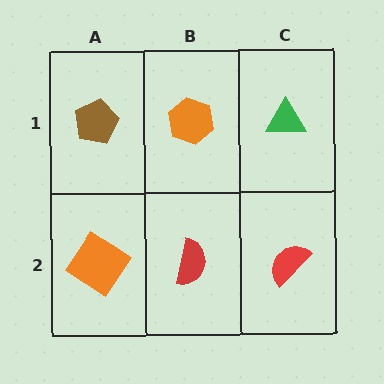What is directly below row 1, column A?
An orange diamond.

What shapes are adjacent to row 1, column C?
A red semicircle (row 2, column C), an orange hexagon (row 1, column B).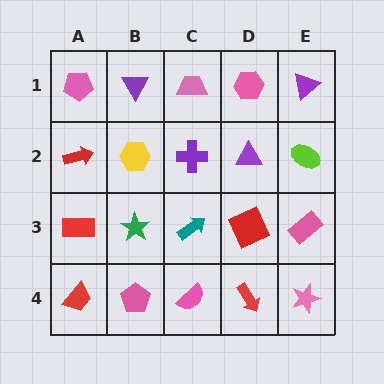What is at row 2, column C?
A purple cross.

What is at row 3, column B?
A green star.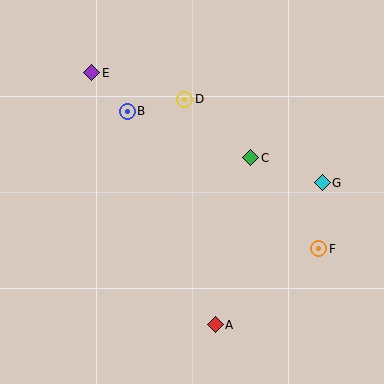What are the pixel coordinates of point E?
Point E is at (92, 73).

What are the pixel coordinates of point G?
Point G is at (322, 183).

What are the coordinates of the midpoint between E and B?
The midpoint between E and B is at (109, 92).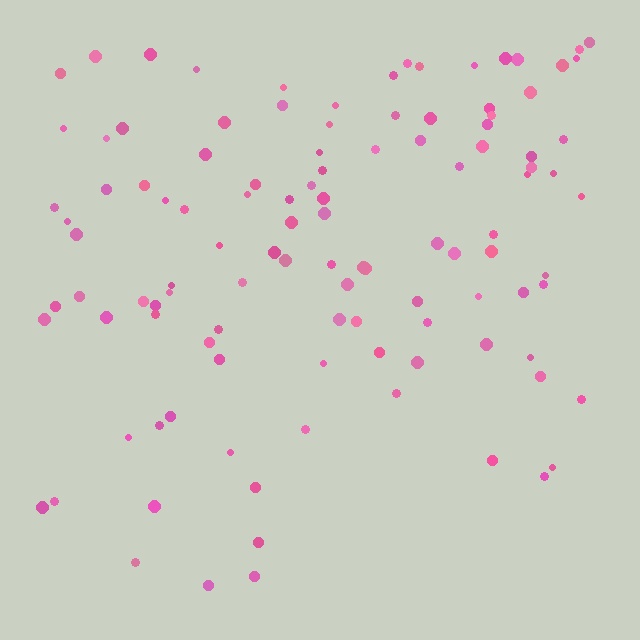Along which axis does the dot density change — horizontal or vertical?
Vertical.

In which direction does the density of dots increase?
From bottom to top, with the top side densest.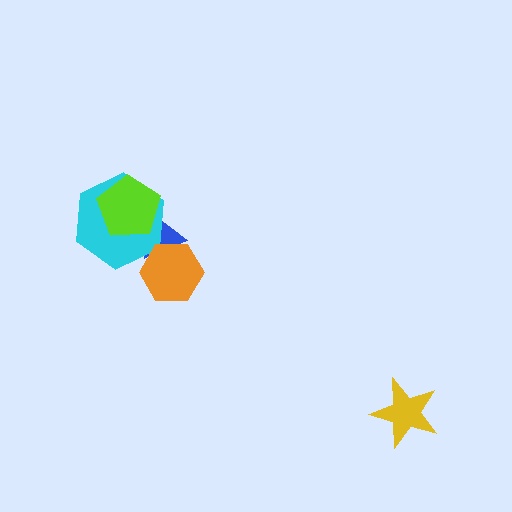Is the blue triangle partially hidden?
Yes, it is partially covered by another shape.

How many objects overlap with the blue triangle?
3 objects overlap with the blue triangle.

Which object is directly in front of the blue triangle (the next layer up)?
The cyan hexagon is directly in front of the blue triangle.